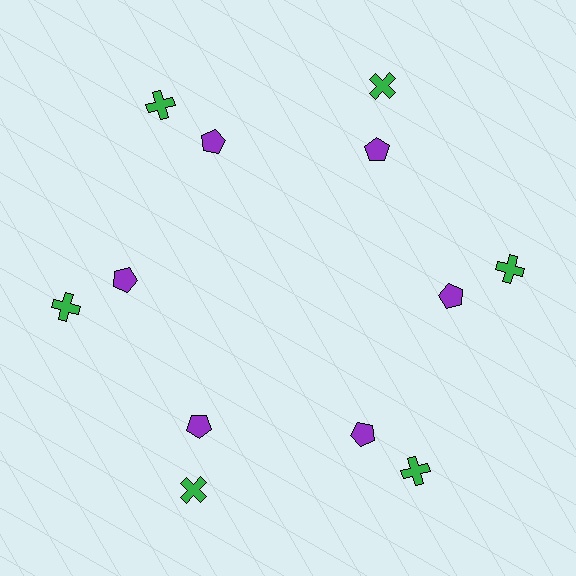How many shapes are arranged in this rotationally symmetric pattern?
There are 12 shapes, arranged in 6 groups of 2.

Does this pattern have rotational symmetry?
Yes, this pattern has 6-fold rotational symmetry. It looks the same after rotating 60 degrees around the center.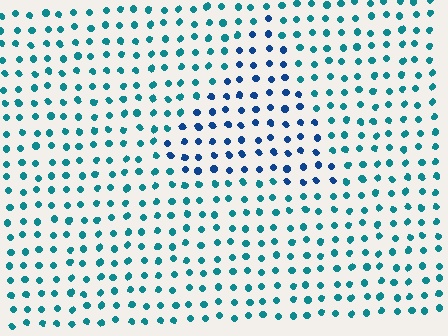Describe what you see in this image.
The image is filled with small teal elements in a uniform arrangement. A triangle-shaped region is visible where the elements are tinted to a slightly different hue, forming a subtle color boundary.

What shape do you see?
I see a triangle.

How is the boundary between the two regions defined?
The boundary is defined purely by a slight shift in hue (about 33 degrees). Spacing, size, and orientation are identical on both sides.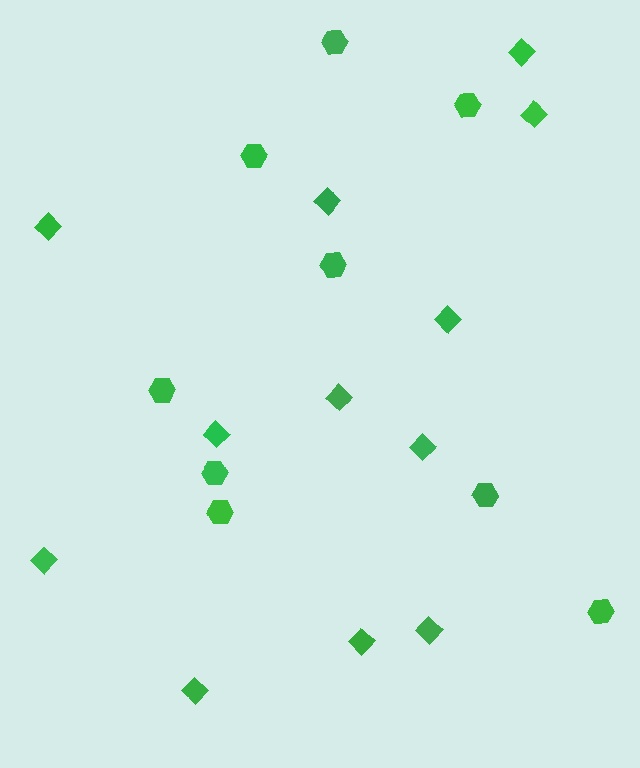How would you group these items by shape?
There are 2 groups: one group of hexagons (9) and one group of diamonds (12).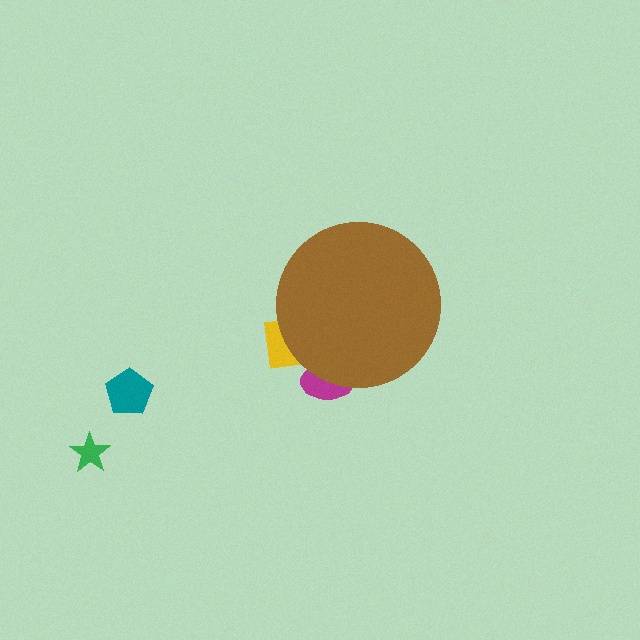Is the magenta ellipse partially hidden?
Yes, the magenta ellipse is partially hidden behind the brown circle.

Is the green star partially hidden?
No, the green star is fully visible.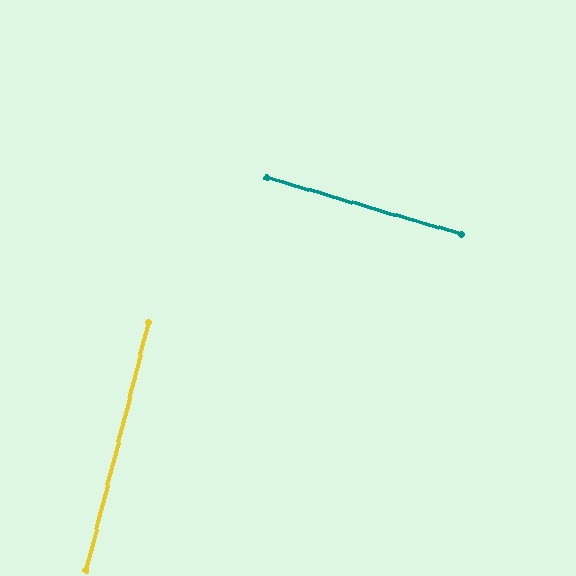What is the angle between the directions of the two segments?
Approximately 88 degrees.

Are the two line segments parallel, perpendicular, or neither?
Perpendicular — they meet at approximately 88°.